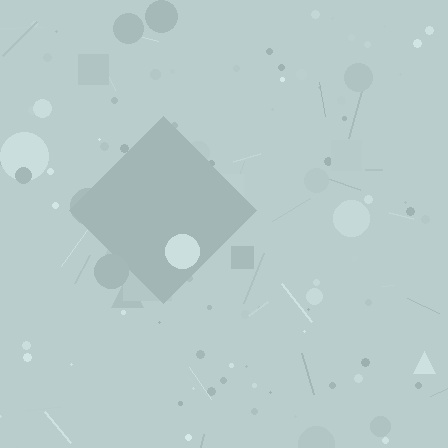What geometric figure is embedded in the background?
A diamond is embedded in the background.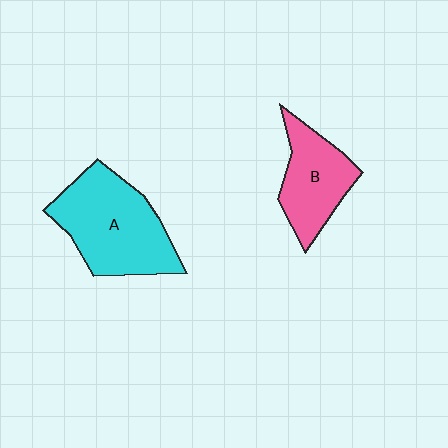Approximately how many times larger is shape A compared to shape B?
Approximately 1.5 times.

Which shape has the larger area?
Shape A (cyan).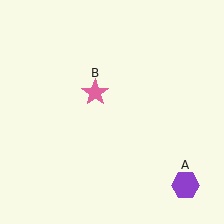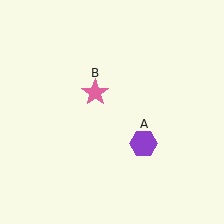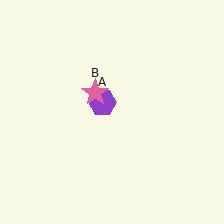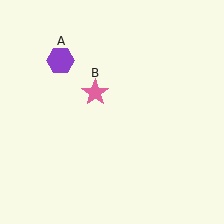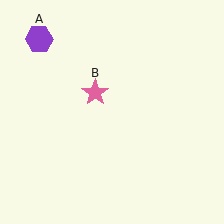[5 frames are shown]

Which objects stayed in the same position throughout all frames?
Pink star (object B) remained stationary.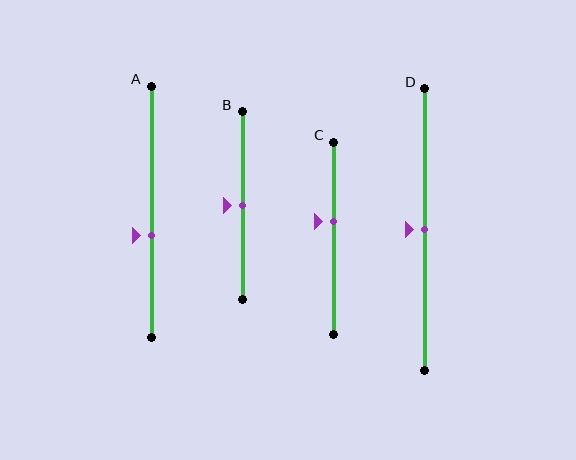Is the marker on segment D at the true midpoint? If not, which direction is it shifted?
Yes, the marker on segment D is at the true midpoint.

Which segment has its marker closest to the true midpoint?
Segment B has its marker closest to the true midpoint.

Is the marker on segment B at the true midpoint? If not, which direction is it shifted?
Yes, the marker on segment B is at the true midpoint.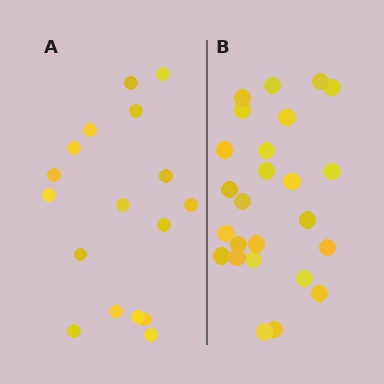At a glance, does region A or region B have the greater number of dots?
Region B (the right region) has more dots.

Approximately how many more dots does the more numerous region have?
Region B has roughly 8 or so more dots than region A.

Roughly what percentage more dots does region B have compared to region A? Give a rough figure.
About 45% more.